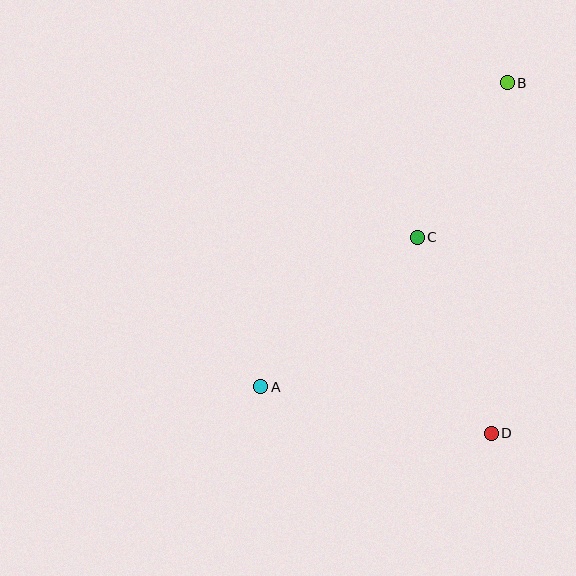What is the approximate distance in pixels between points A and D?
The distance between A and D is approximately 235 pixels.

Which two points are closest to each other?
Points B and C are closest to each other.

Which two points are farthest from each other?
Points A and B are farthest from each other.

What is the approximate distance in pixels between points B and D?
The distance between B and D is approximately 351 pixels.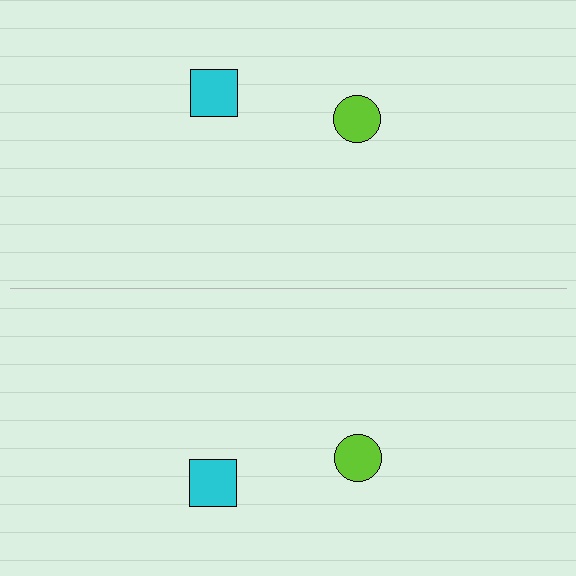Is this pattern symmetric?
Yes, this pattern has bilateral (reflection) symmetry.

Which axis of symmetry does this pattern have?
The pattern has a horizontal axis of symmetry running through the center of the image.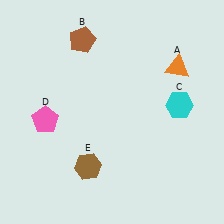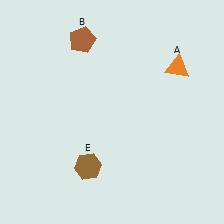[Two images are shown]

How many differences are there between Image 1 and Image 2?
There are 2 differences between the two images.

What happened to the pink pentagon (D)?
The pink pentagon (D) was removed in Image 2. It was in the bottom-left area of Image 1.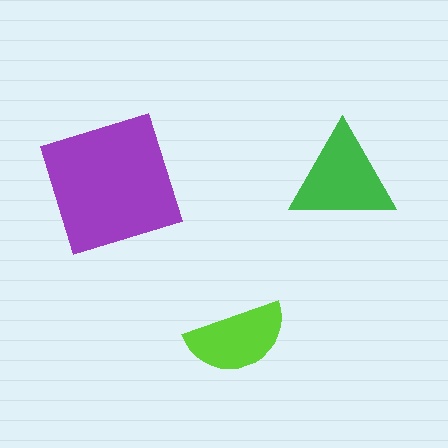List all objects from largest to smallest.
The purple square, the green triangle, the lime semicircle.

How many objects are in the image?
There are 3 objects in the image.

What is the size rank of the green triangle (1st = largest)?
2nd.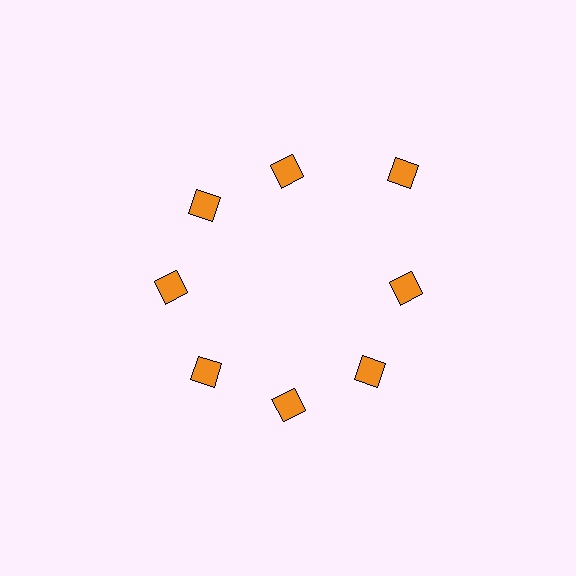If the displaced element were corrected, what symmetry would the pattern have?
It would have 8-fold rotational symmetry — the pattern would map onto itself every 45 degrees.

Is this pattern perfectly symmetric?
No. The 8 orange diamonds are arranged in a ring, but one element near the 2 o'clock position is pushed outward from the center, breaking the 8-fold rotational symmetry.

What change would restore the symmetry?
The symmetry would be restored by moving it inward, back onto the ring so that all 8 diamonds sit at equal angles and equal distance from the center.